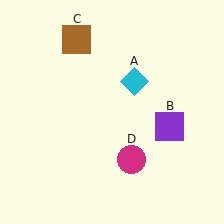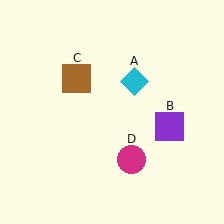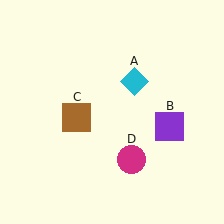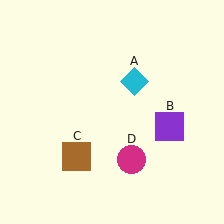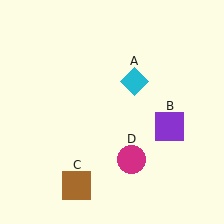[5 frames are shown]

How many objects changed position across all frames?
1 object changed position: brown square (object C).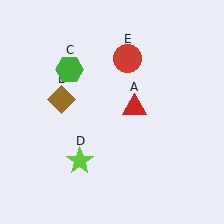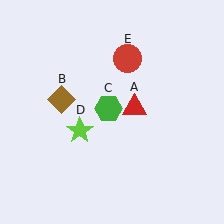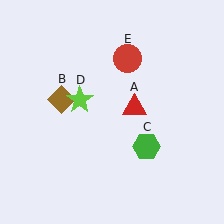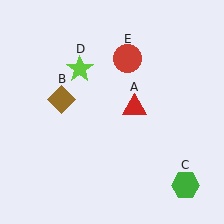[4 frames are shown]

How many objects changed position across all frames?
2 objects changed position: green hexagon (object C), lime star (object D).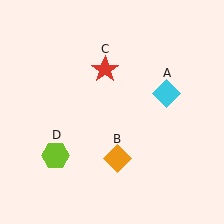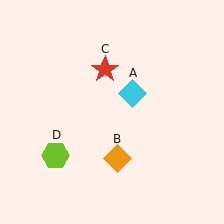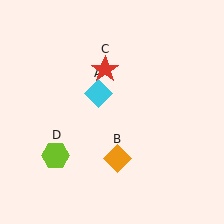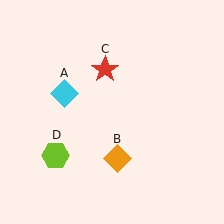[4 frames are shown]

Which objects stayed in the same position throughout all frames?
Orange diamond (object B) and red star (object C) and lime hexagon (object D) remained stationary.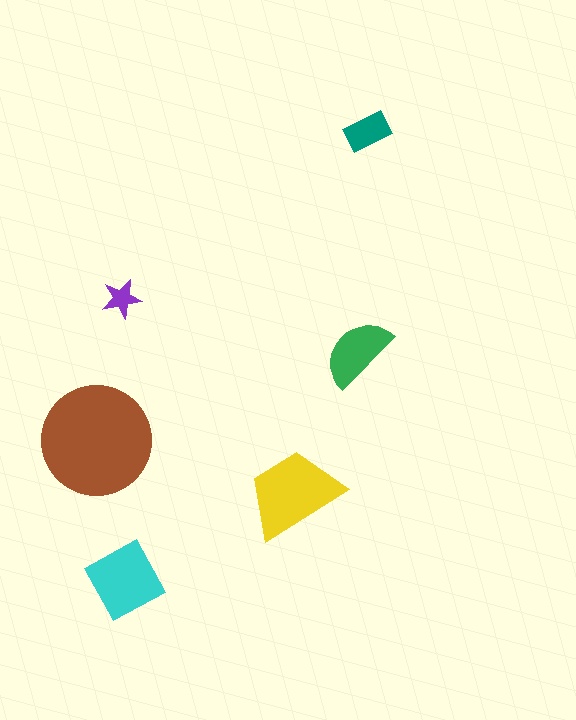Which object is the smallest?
The purple star.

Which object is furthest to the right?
The teal rectangle is rightmost.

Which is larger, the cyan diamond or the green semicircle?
The cyan diamond.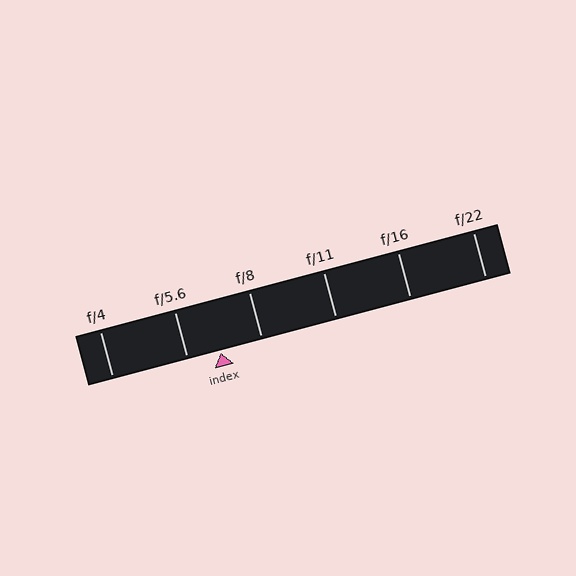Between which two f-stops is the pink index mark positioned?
The index mark is between f/5.6 and f/8.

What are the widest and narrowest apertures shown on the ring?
The widest aperture shown is f/4 and the narrowest is f/22.